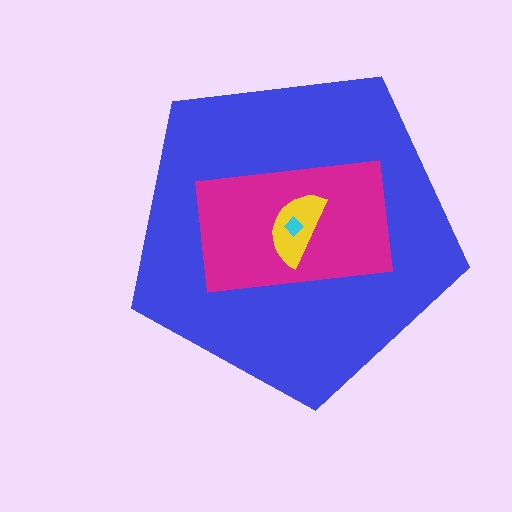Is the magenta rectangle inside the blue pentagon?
Yes.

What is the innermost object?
The cyan diamond.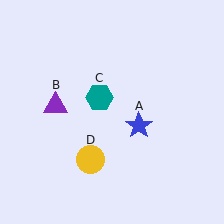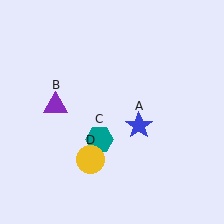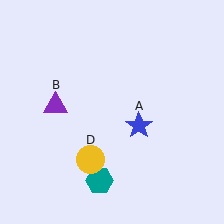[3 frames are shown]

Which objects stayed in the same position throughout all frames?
Blue star (object A) and purple triangle (object B) and yellow circle (object D) remained stationary.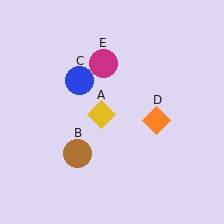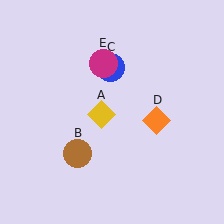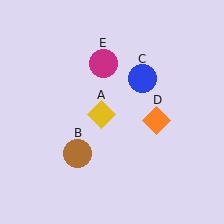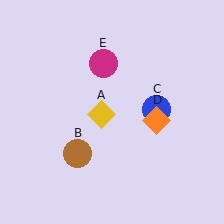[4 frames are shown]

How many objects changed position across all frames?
1 object changed position: blue circle (object C).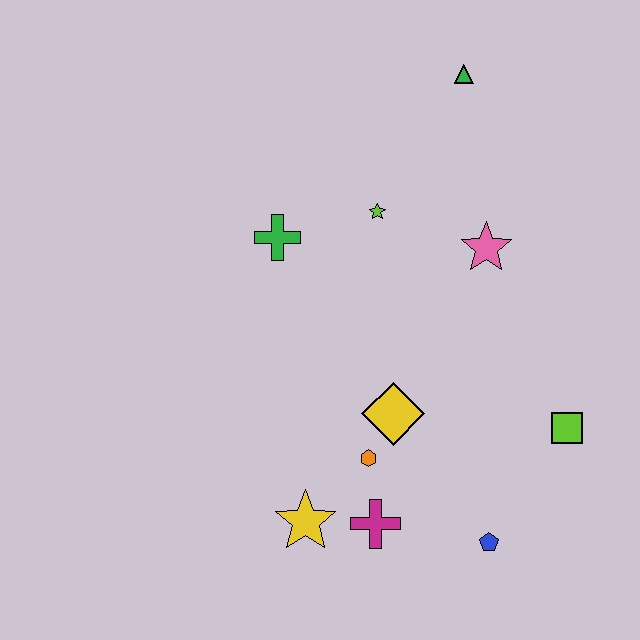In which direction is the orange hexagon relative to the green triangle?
The orange hexagon is below the green triangle.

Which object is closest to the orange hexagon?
The yellow diamond is closest to the orange hexagon.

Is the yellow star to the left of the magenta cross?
Yes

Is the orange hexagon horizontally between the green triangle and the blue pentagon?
No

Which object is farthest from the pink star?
The yellow star is farthest from the pink star.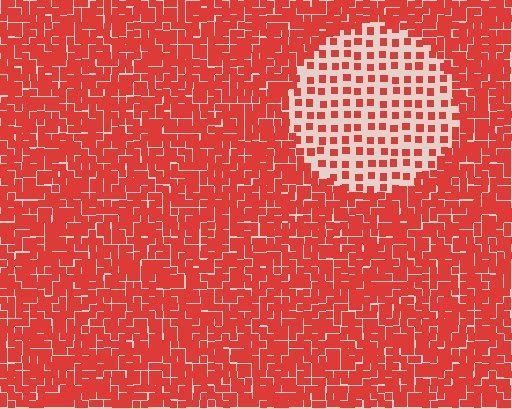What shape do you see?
I see a circle.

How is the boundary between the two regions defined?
The boundary is defined by a change in element density (approximately 2.7x ratio). All elements are the same color, size, and shape.